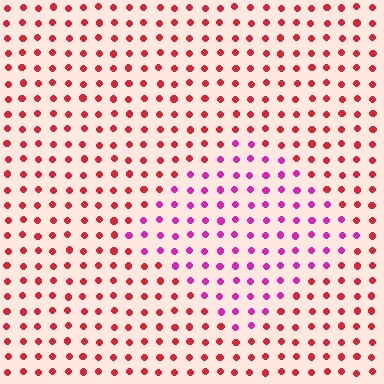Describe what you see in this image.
The image is filled with small red elements in a uniform arrangement. A diamond-shaped region is visible where the elements are tinted to a slightly different hue, forming a subtle color boundary.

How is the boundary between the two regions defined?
The boundary is defined purely by a slight shift in hue (about 44 degrees). Spacing, size, and orientation are identical on both sides.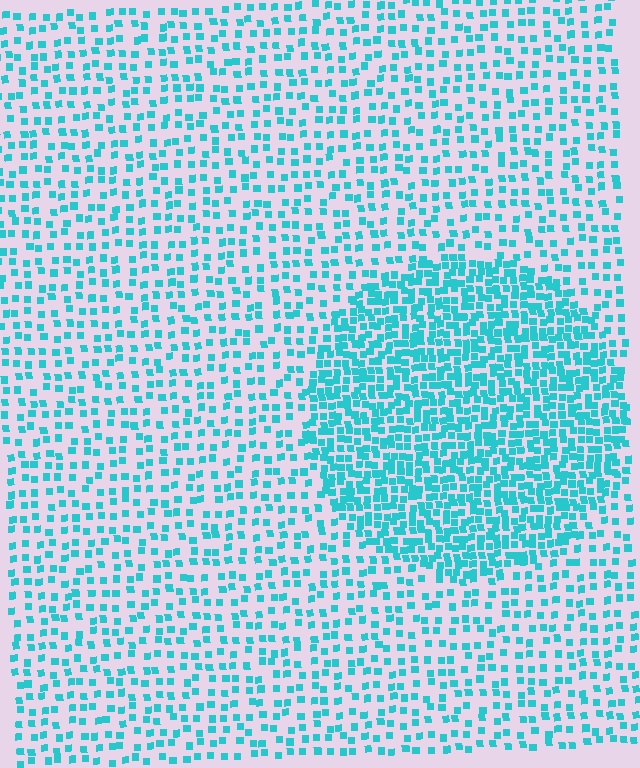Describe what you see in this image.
The image contains small cyan elements arranged at two different densities. A circle-shaped region is visible where the elements are more densely packed than the surrounding area.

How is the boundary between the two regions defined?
The boundary is defined by a change in element density (approximately 2.3x ratio). All elements are the same color, size, and shape.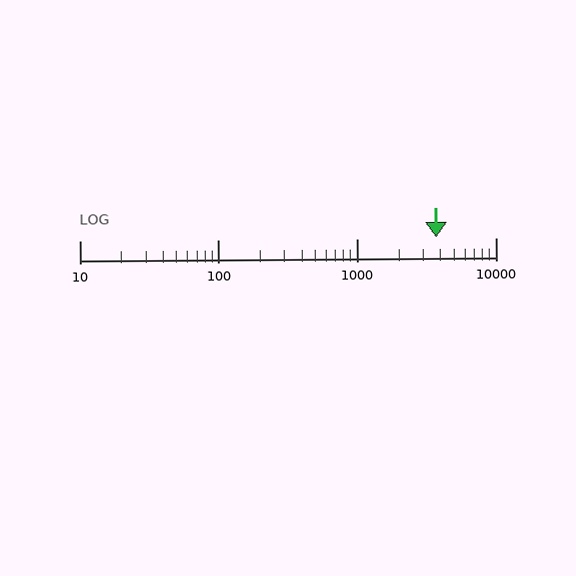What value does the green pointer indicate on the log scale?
The pointer indicates approximately 3700.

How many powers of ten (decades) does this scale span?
The scale spans 3 decades, from 10 to 10000.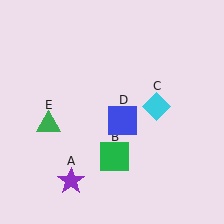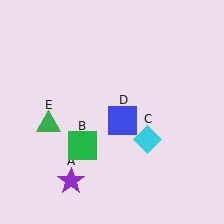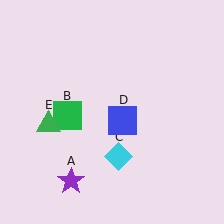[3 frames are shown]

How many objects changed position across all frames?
2 objects changed position: green square (object B), cyan diamond (object C).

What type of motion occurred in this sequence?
The green square (object B), cyan diamond (object C) rotated clockwise around the center of the scene.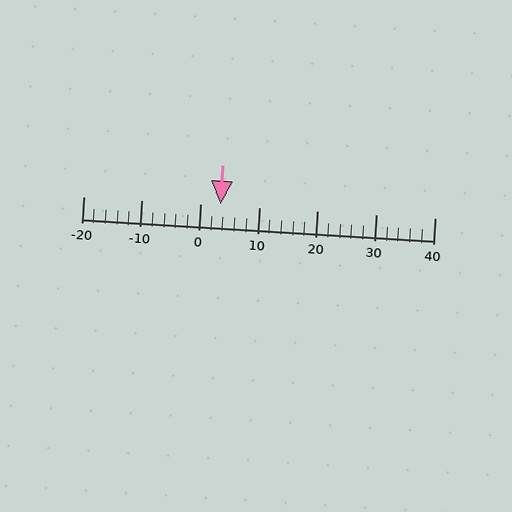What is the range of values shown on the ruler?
The ruler shows values from -20 to 40.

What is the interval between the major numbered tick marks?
The major tick marks are spaced 10 units apart.